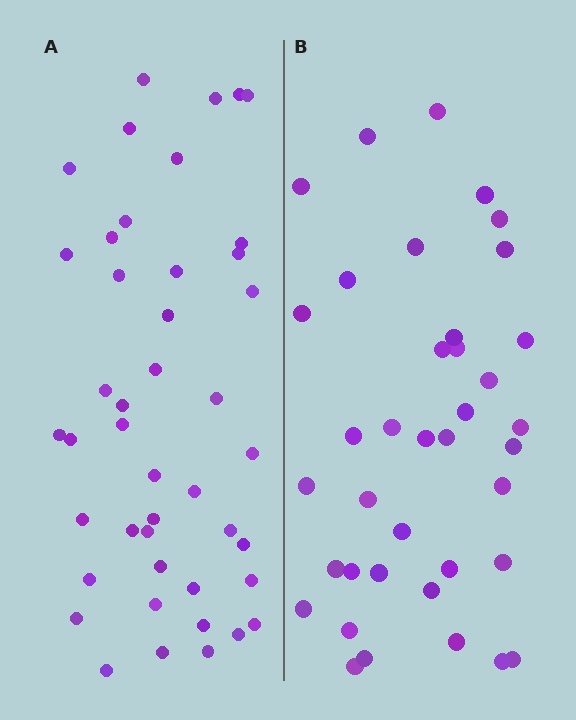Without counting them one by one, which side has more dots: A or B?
Region A (the left region) has more dots.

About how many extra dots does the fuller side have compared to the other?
Region A has about 6 more dots than region B.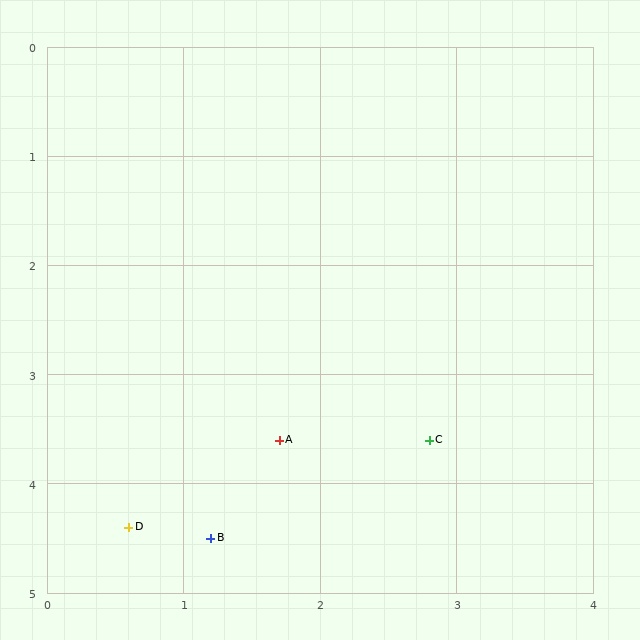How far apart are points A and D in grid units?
Points A and D are about 1.4 grid units apart.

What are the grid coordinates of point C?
Point C is at approximately (2.8, 3.6).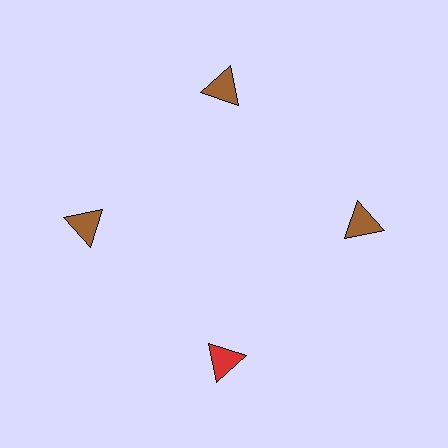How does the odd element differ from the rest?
It has a different color: red instead of brown.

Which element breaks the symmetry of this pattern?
The red triangle at roughly the 6 o'clock position breaks the symmetry. All other shapes are brown triangles.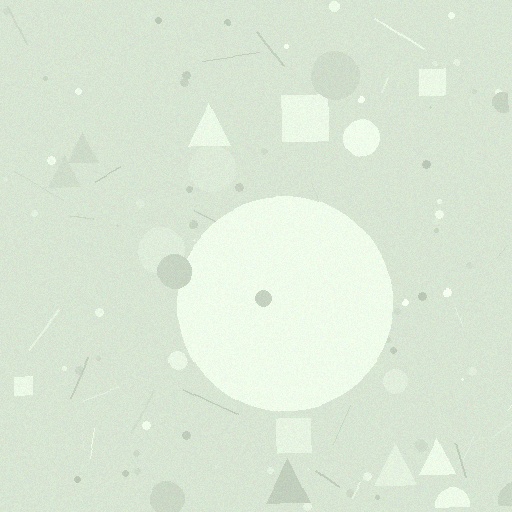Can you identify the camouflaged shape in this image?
The camouflaged shape is a circle.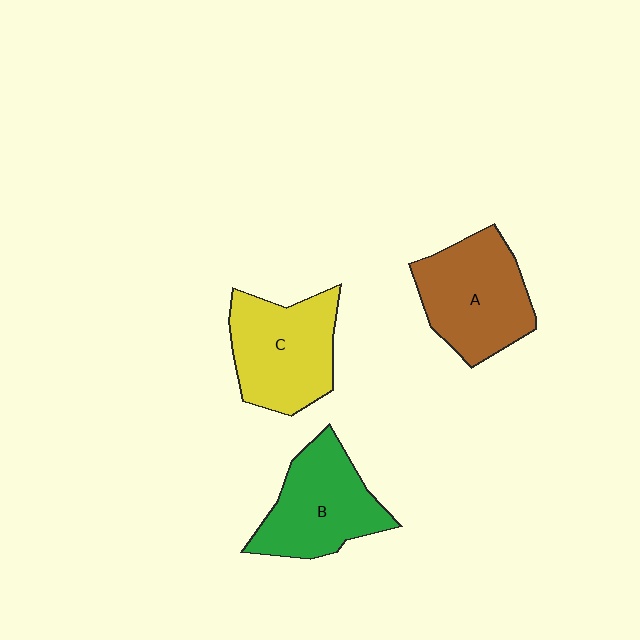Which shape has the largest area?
Shape A (brown).